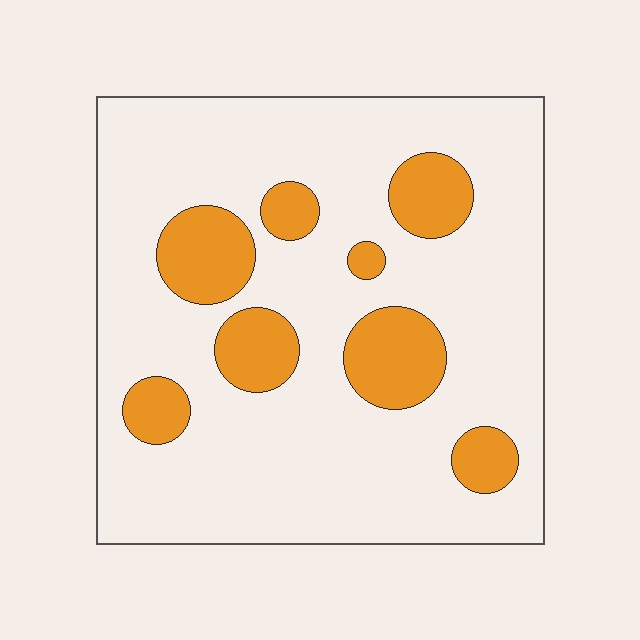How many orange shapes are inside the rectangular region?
8.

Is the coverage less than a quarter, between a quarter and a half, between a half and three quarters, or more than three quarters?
Less than a quarter.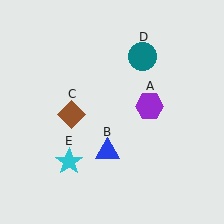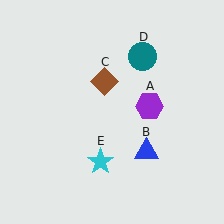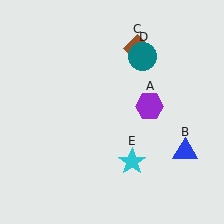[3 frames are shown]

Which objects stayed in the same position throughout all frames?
Purple hexagon (object A) and teal circle (object D) remained stationary.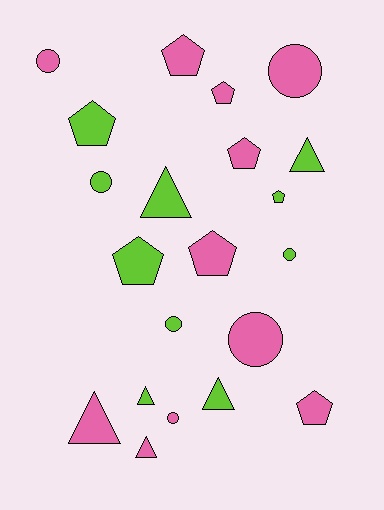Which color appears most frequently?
Pink, with 11 objects.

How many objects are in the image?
There are 21 objects.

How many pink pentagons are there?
There are 5 pink pentagons.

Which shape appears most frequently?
Pentagon, with 8 objects.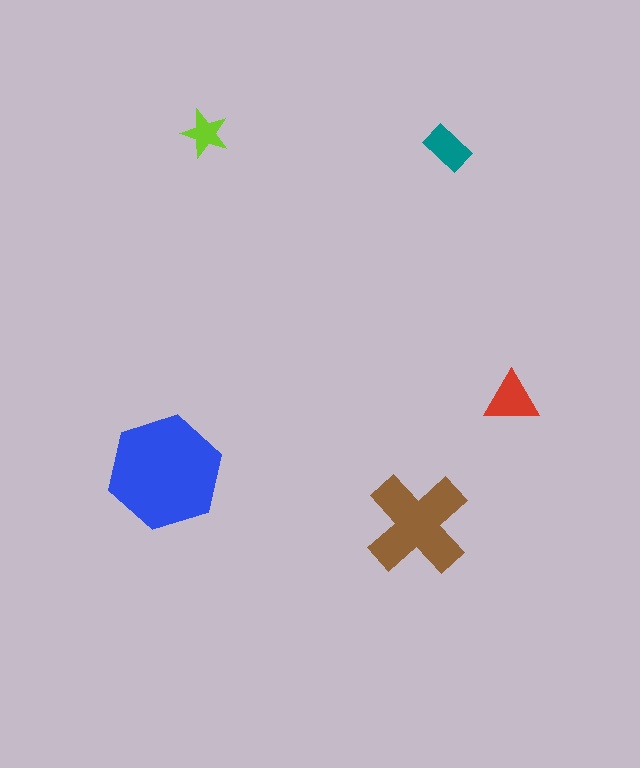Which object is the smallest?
The lime star.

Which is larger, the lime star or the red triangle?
The red triangle.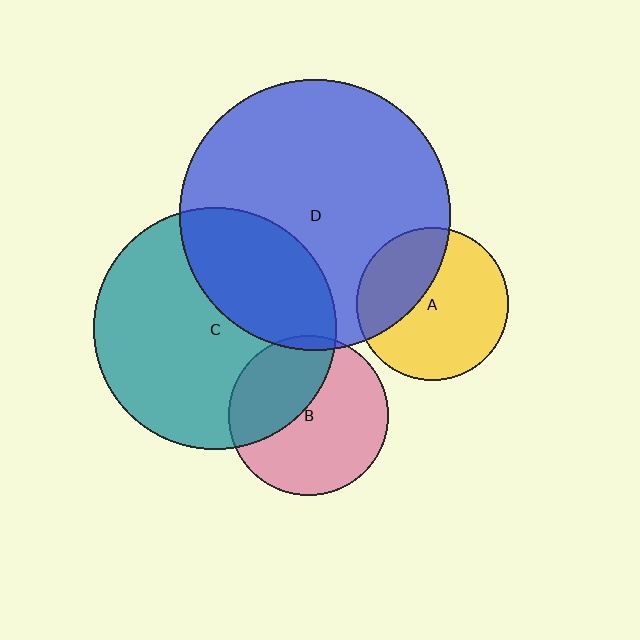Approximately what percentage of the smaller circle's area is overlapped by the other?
Approximately 40%.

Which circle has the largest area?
Circle D (blue).